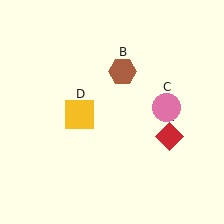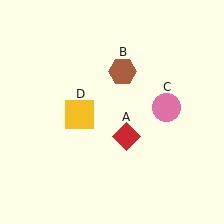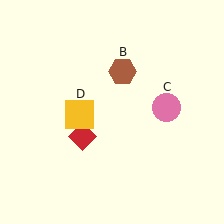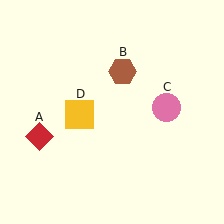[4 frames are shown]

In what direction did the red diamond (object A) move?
The red diamond (object A) moved left.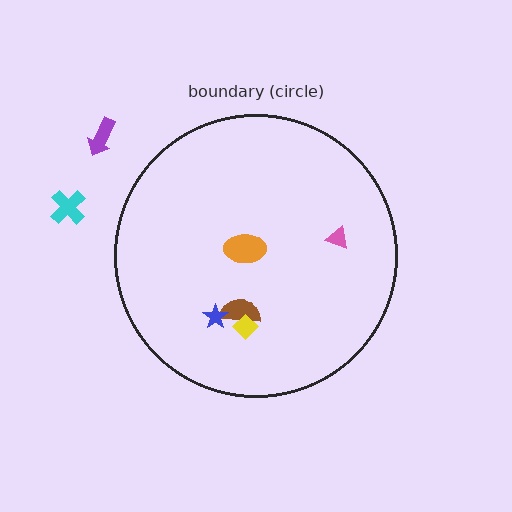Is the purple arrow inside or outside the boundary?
Outside.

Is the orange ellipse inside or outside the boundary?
Inside.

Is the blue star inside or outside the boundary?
Inside.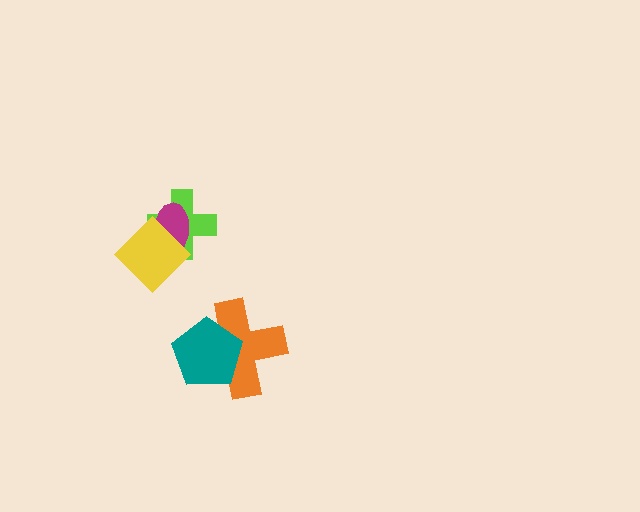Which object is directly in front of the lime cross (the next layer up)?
The magenta ellipse is directly in front of the lime cross.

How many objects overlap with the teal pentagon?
1 object overlaps with the teal pentagon.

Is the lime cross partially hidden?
Yes, it is partially covered by another shape.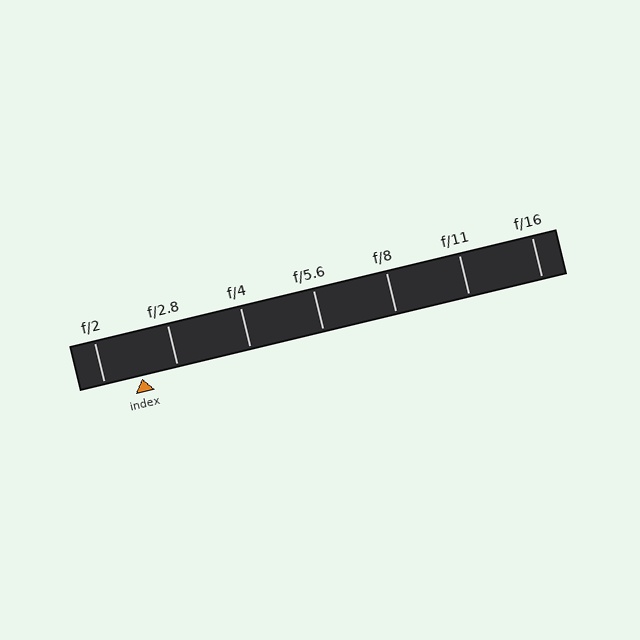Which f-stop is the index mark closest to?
The index mark is closest to f/2.8.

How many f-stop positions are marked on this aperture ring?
There are 7 f-stop positions marked.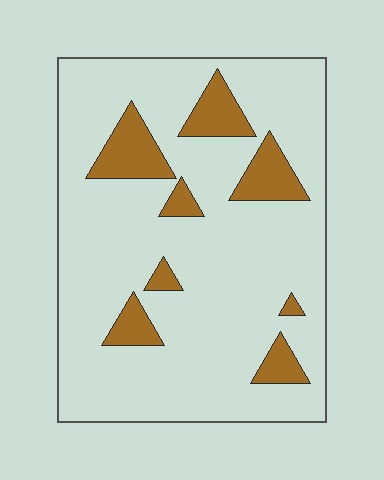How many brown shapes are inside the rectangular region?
8.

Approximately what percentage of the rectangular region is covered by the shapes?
Approximately 15%.